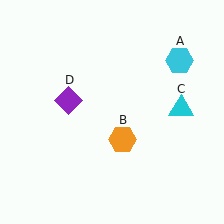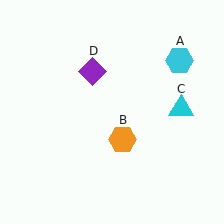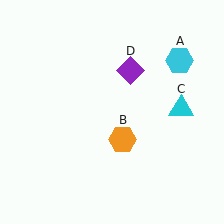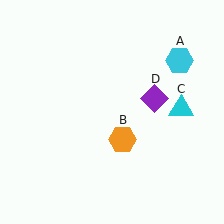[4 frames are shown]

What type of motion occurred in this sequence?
The purple diamond (object D) rotated clockwise around the center of the scene.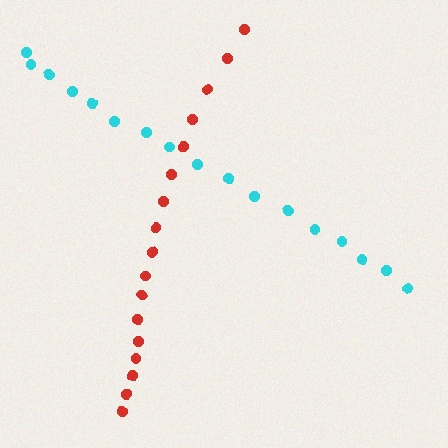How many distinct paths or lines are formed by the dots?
There are 2 distinct paths.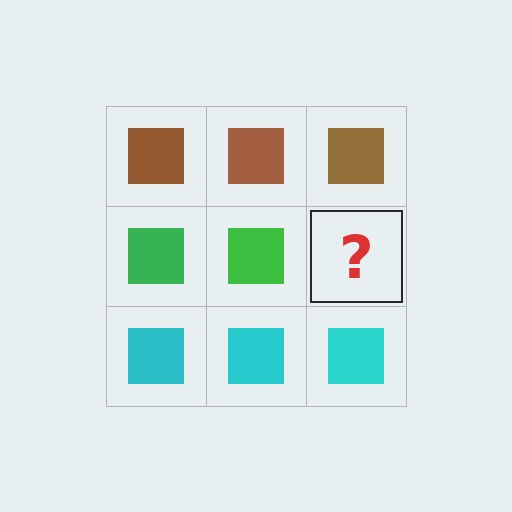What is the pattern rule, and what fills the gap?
The rule is that each row has a consistent color. The gap should be filled with a green square.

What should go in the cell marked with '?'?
The missing cell should contain a green square.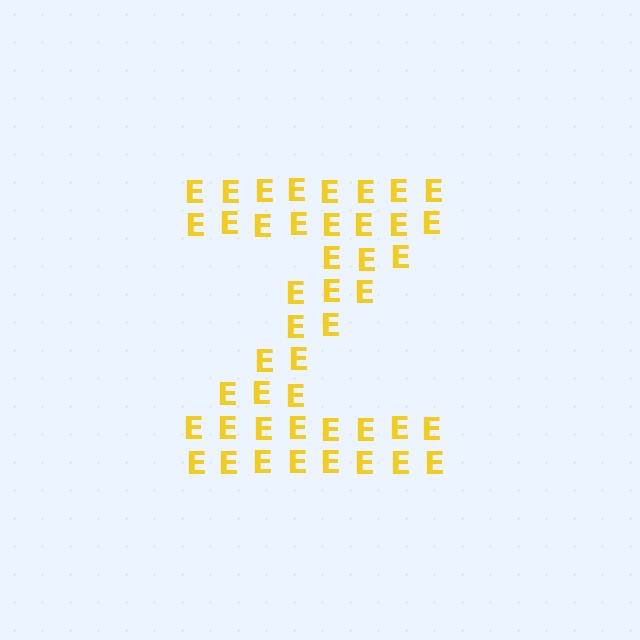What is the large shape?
The large shape is the letter Z.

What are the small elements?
The small elements are letter E's.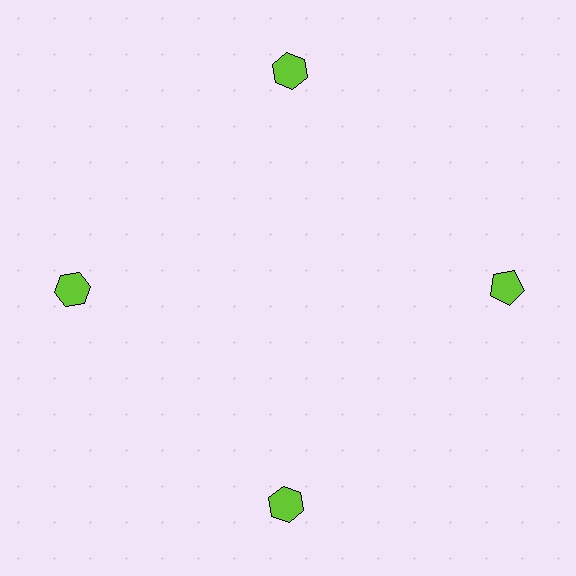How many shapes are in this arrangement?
There are 4 shapes arranged in a ring pattern.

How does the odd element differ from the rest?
It has a different shape: pentagon instead of hexagon.